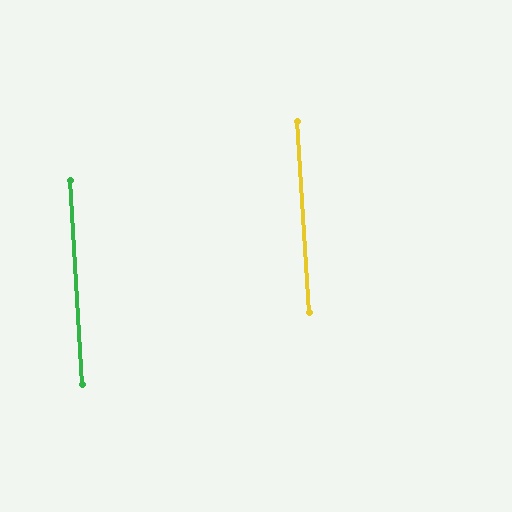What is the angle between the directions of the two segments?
Approximately 0 degrees.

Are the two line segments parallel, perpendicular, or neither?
Parallel — their directions differ by only 0.2°.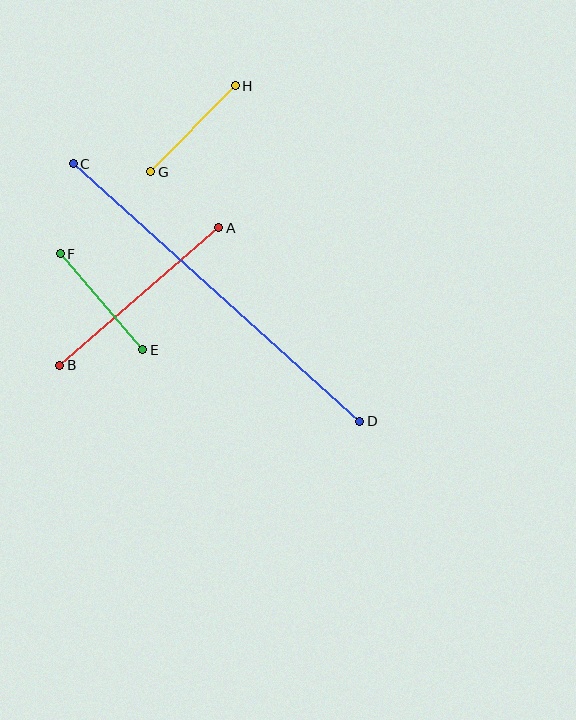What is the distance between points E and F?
The distance is approximately 126 pixels.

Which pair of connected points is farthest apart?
Points C and D are farthest apart.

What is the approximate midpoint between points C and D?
The midpoint is at approximately (216, 292) pixels.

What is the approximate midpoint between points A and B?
The midpoint is at approximately (139, 296) pixels.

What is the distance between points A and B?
The distance is approximately 210 pixels.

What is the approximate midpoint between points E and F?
The midpoint is at approximately (102, 302) pixels.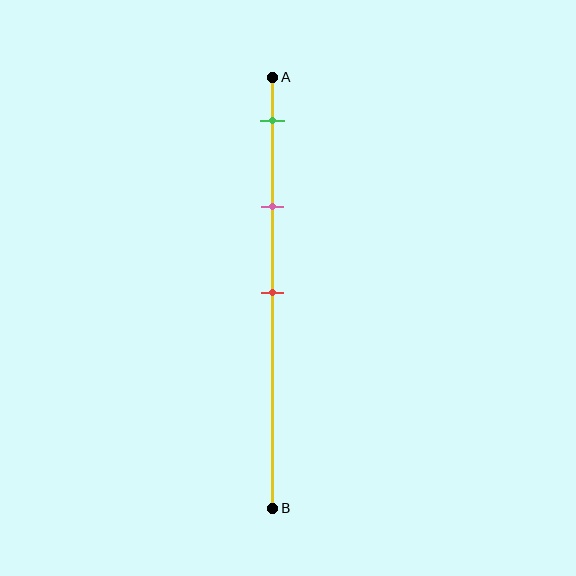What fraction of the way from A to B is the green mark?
The green mark is approximately 10% (0.1) of the way from A to B.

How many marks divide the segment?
There are 3 marks dividing the segment.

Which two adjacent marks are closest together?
The green and pink marks are the closest adjacent pair.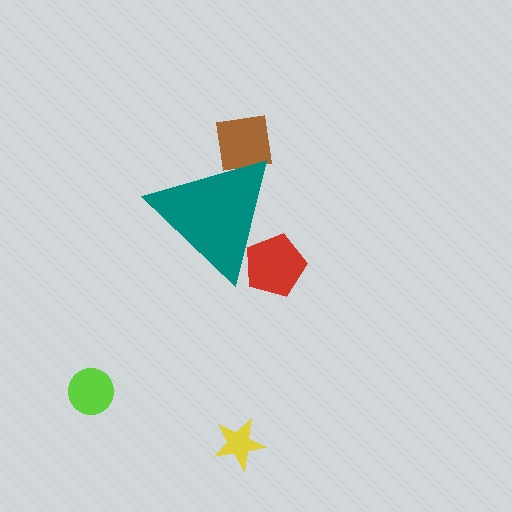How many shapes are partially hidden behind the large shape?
2 shapes are partially hidden.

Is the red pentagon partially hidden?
Yes, the red pentagon is partially hidden behind the teal triangle.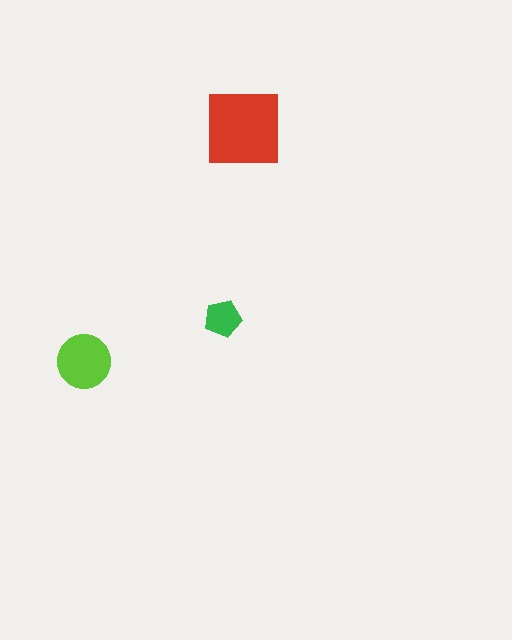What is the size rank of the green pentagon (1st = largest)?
3rd.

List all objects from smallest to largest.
The green pentagon, the lime circle, the red square.